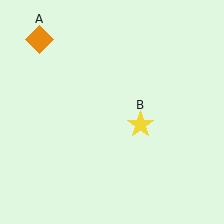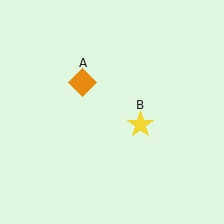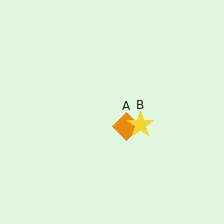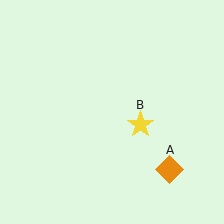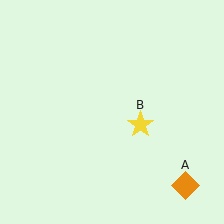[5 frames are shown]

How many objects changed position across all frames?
1 object changed position: orange diamond (object A).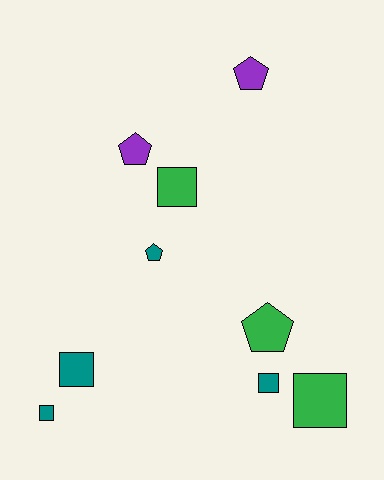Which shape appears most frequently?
Square, with 5 objects.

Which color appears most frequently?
Teal, with 4 objects.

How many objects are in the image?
There are 9 objects.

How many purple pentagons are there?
There are 2 purple pentagons.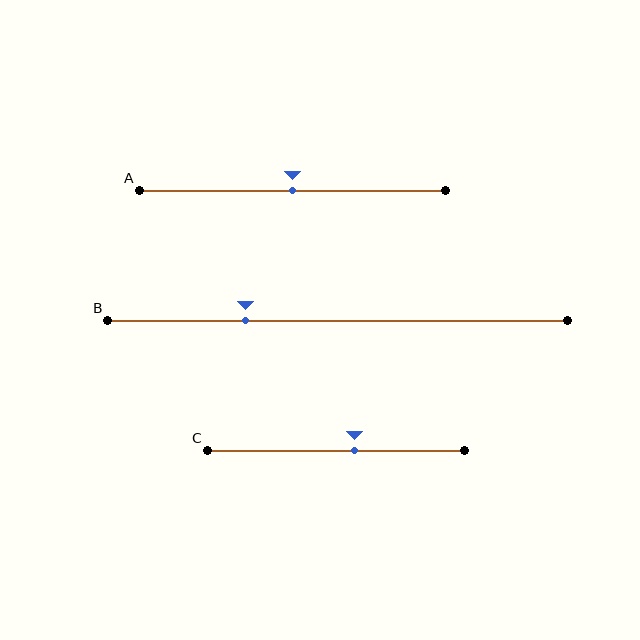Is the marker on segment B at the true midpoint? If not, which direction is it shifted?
No, the marker on segment B is shifted to the left by about 20% of the segment length.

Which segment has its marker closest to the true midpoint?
Segment A has its marker closest to the true midpoint.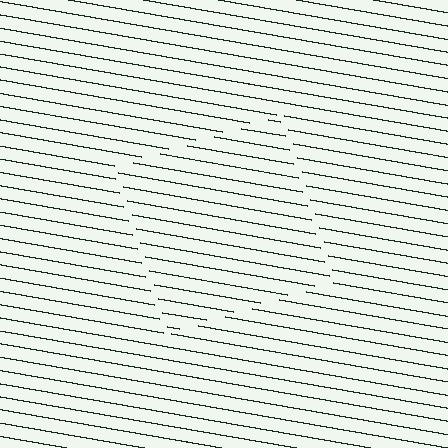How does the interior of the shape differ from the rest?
The interior of the shape contains the same grating, shifted by half a period — the contour is defined by the phase discontinuity where line-ends from the inner and outer gratings abut.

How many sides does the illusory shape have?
4 sides — the line-ends trace a square.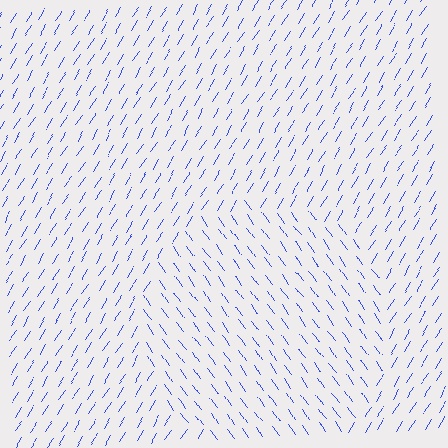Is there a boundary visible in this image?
Yes, there is a texture boundary formed by a change in line orientation.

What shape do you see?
I see a circle.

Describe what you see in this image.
The image is filled with small blue line segments. A circle region in the image has lines oriented differently from the surrounding lines, creating a visible texture boundary.